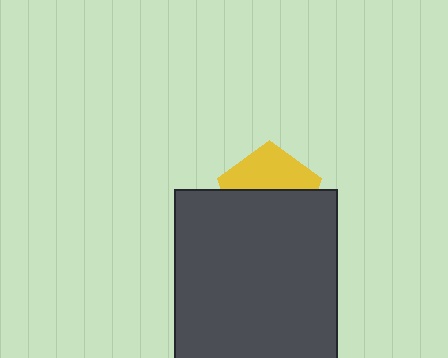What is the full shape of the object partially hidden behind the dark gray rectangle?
The partially hidden object is a yellow pentagon.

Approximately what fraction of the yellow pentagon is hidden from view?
Roughly 56% of the yellow pentagon is hidden behind the dark gray rectangle.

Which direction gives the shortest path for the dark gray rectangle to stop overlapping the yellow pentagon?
Moving down gives the shortest separation.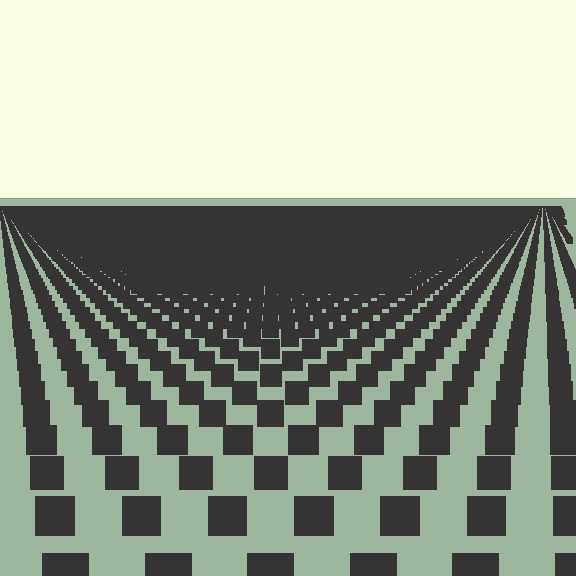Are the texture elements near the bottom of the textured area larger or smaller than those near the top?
Larger. Near the bottom, elements are closer to the viewer and appear at a bigger on-screen size.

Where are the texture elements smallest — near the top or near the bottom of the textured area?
Near the top.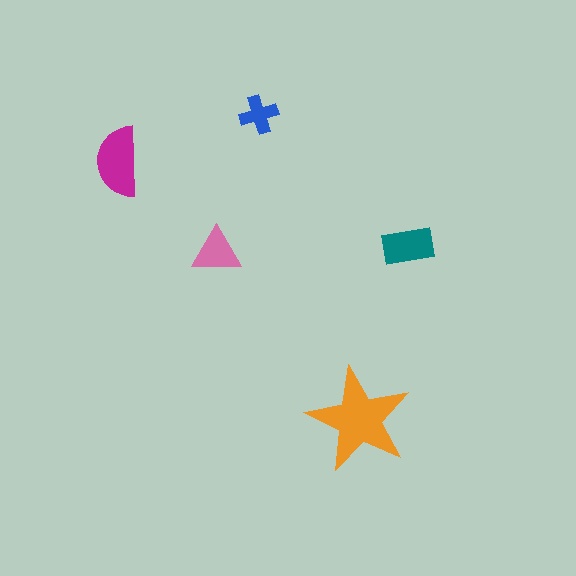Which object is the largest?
The orange star.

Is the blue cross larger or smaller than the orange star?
Smaller.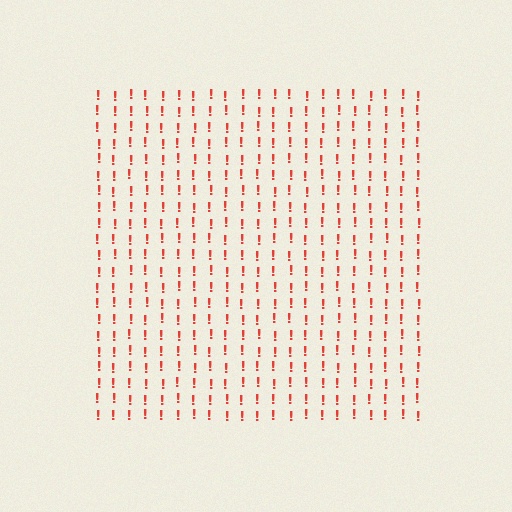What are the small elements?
The small elements are exclamation marks.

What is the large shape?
The large shape is a square.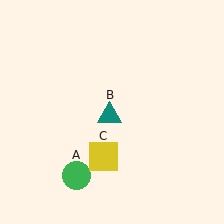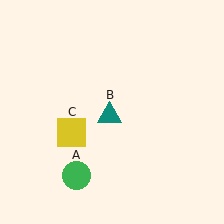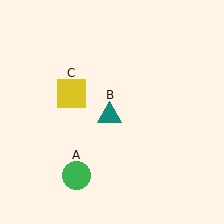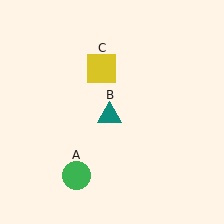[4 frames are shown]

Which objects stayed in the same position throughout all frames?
Green circle (object A) and teal triangle (object B) remained stationary.